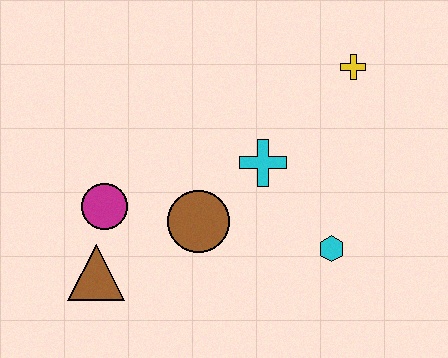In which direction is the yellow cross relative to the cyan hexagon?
The yellow cross is above the cyan hexagon.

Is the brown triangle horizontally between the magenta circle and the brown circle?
No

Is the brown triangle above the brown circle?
No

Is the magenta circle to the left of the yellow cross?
Yes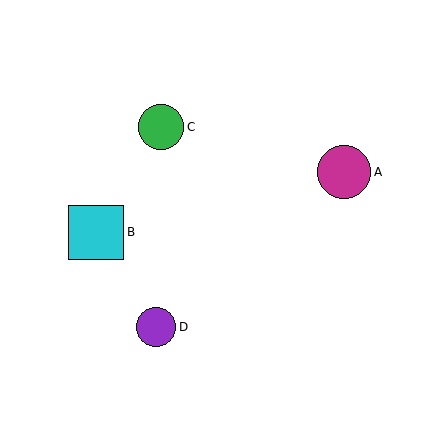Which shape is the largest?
The cyan square (labeled B) is the largest.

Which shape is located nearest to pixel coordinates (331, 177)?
The magenta circle (labeled A) at (344, 172) is nearest to that location.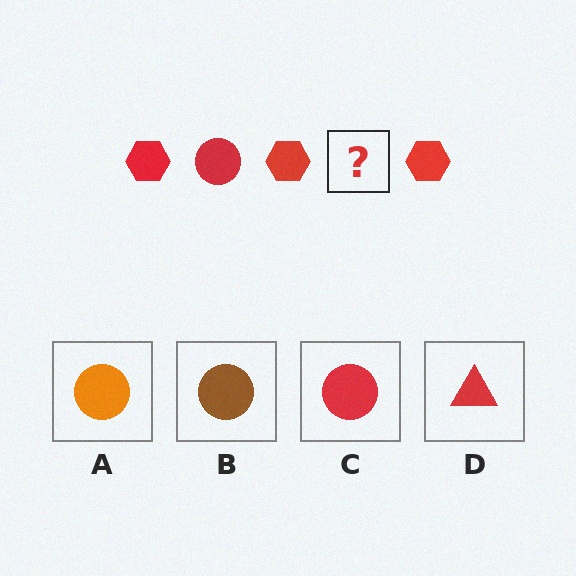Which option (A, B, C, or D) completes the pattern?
C.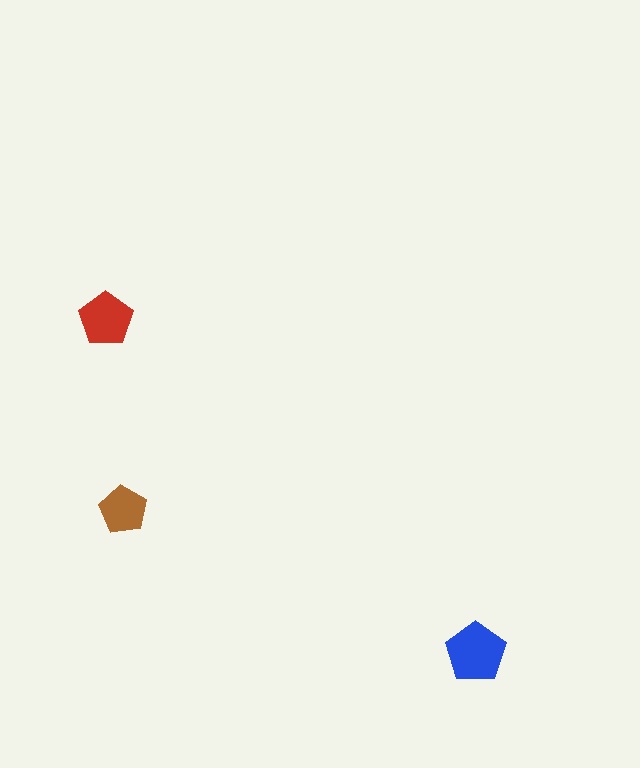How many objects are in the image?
There are 3 objects in the image.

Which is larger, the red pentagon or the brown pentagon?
The red one.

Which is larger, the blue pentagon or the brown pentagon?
The blue one.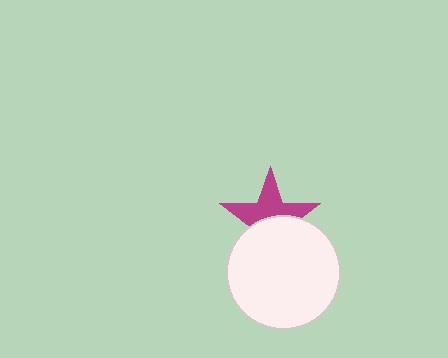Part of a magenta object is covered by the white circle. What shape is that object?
It is a star.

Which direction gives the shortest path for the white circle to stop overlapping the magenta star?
Moving down gives the shortest separation.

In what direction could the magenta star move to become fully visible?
The magenta star could move up. That would shift it out from behind the white circle entirely.